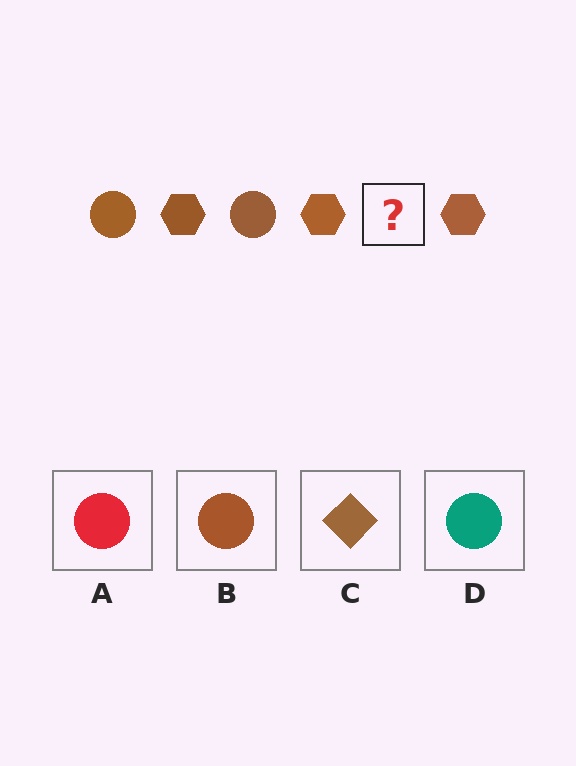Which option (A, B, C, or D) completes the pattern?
B.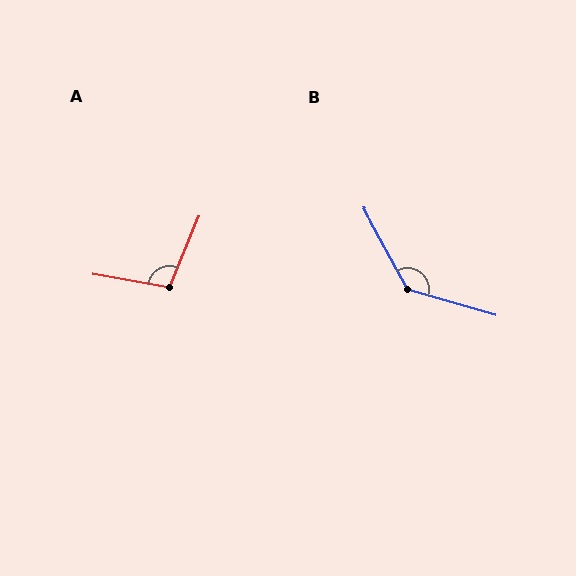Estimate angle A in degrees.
Approximately 103 degrees.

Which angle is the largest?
B, at approximately 135 degrees.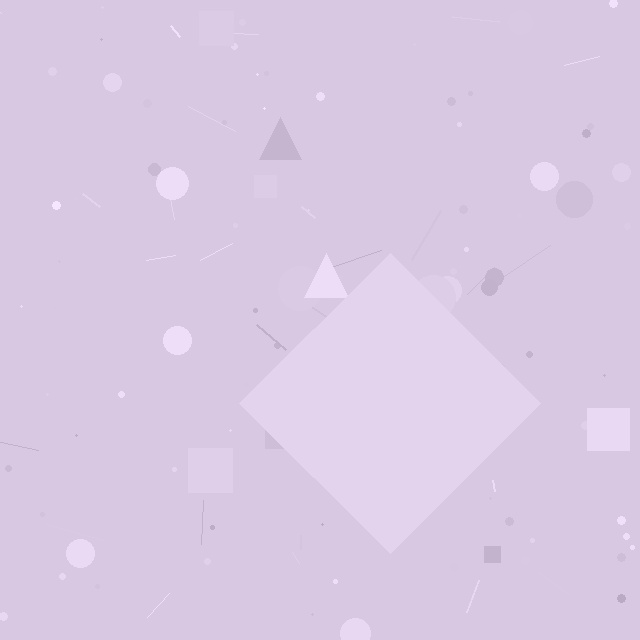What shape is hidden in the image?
A diamond is hidden in the image.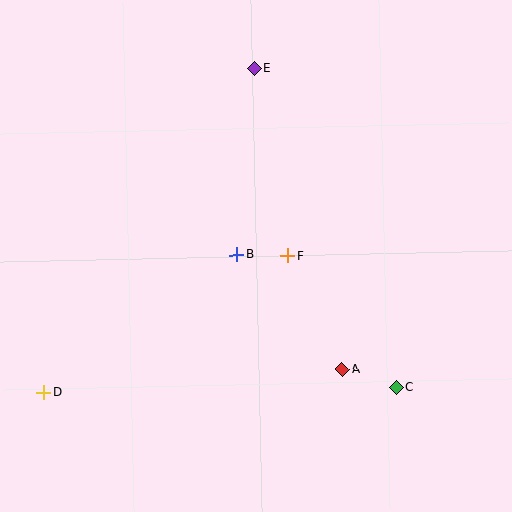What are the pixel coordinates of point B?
Point B is at (237, 255).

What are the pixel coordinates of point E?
Point E is at (254, 68).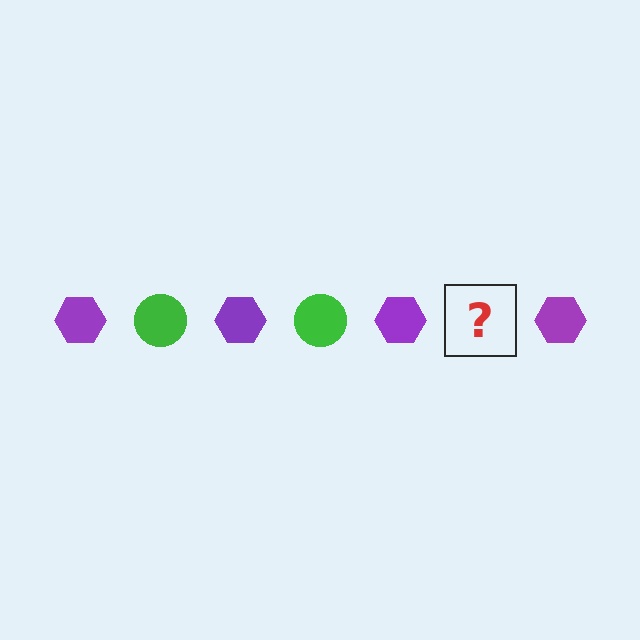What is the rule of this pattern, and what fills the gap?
The rule is that the pattern alternates between purple hexagon and green circle. The gap should be filled with a green circle.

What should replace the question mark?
The question mark should be replaced with a green circle.